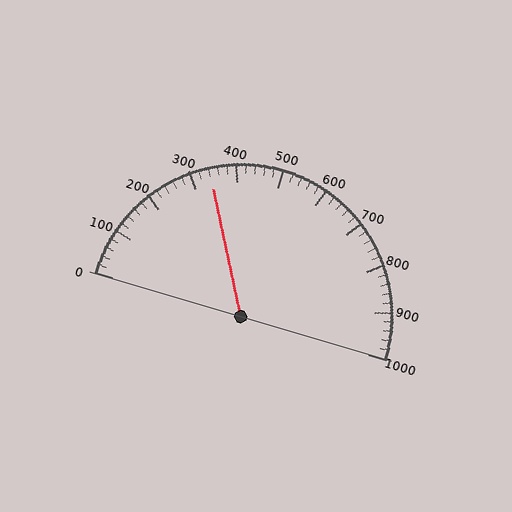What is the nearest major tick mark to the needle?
The nearest major tick mark is 300.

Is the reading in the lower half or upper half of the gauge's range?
The reading is in the lower half of the range (0 to 1000).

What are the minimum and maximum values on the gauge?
The gauge ranges from 0 to 1000.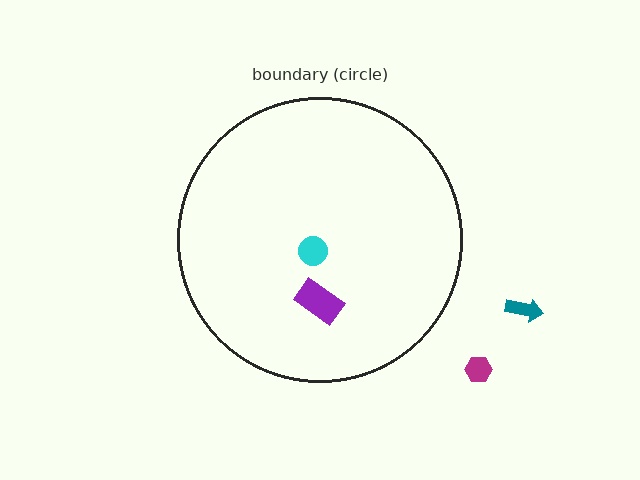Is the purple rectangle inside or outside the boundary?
Inside.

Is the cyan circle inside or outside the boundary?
Inside.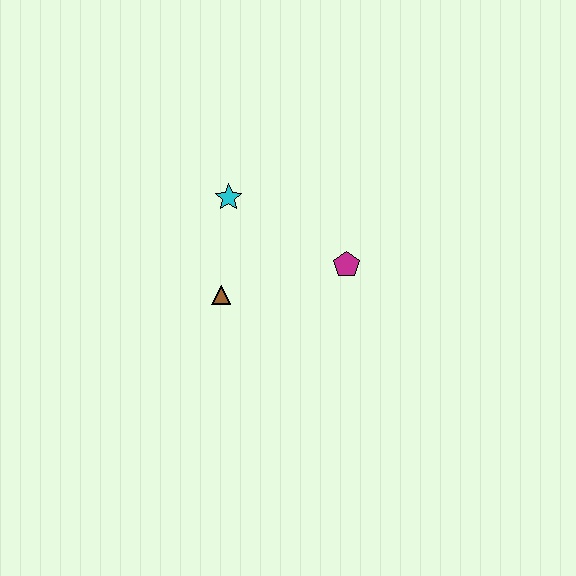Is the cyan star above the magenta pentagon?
Yes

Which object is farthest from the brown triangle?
The magenta pentagon is farthest from the brown triangle.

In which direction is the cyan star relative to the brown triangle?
The cyan star is above the brown triangle.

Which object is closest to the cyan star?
The brown triangle is closest to the cyan star.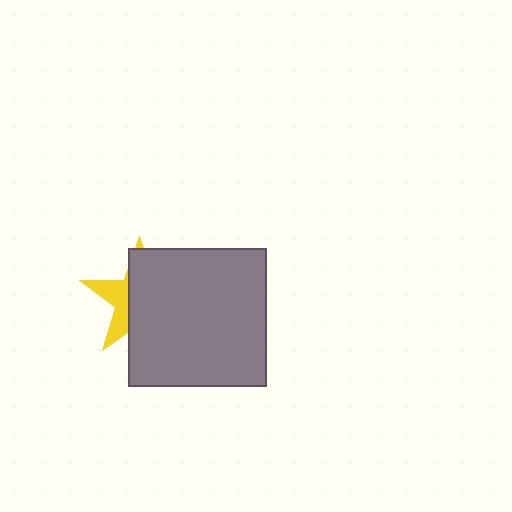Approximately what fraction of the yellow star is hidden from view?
Roughly 68% of the yellow star is hidden behind the gray square.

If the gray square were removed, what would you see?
You would see the complete yellow star.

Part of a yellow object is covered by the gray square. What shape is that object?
It is a star.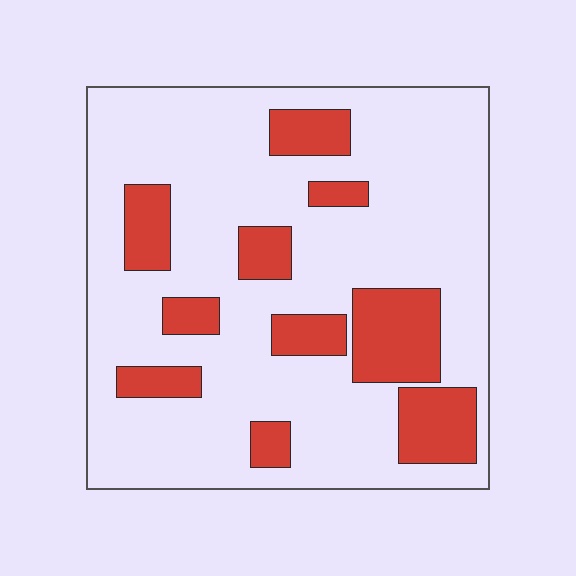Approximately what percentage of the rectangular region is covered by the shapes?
Approximately 25%.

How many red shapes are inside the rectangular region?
10.